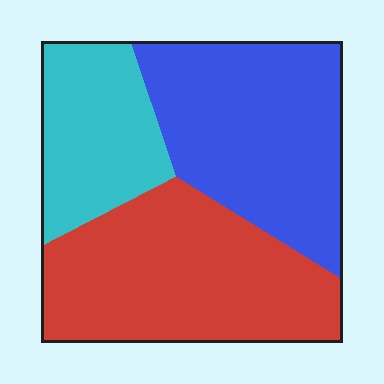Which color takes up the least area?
Cyan, at roughly 20%.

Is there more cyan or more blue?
Blue.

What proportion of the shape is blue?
Blue takes up about three eighths (3/8) of the shape.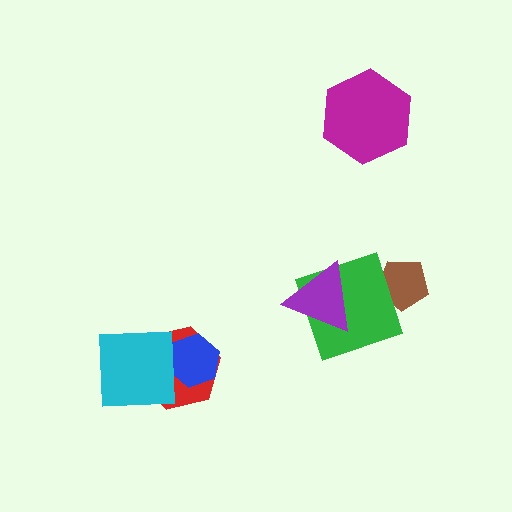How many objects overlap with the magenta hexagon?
0 objects overlap with the magenta hexagon.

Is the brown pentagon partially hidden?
Yes, it is partially covered by another shape.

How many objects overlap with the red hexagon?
2 objects overlap with the red hexagon.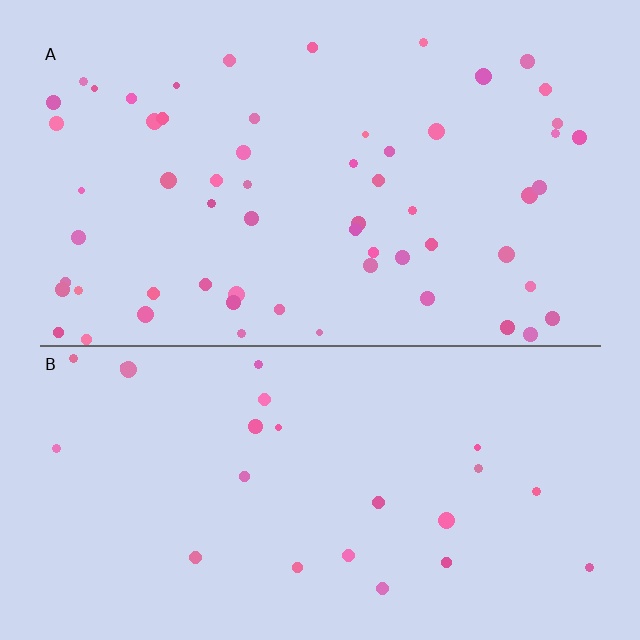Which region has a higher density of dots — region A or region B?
A (the top).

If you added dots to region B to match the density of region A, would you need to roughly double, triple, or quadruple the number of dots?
Approximately double.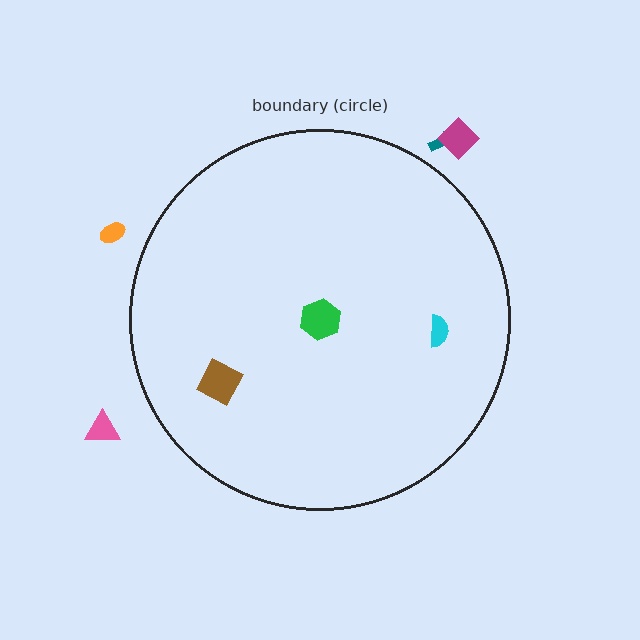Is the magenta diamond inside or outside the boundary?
Outside.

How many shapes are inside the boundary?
3 inside, 4 outside.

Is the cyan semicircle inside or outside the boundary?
Inside.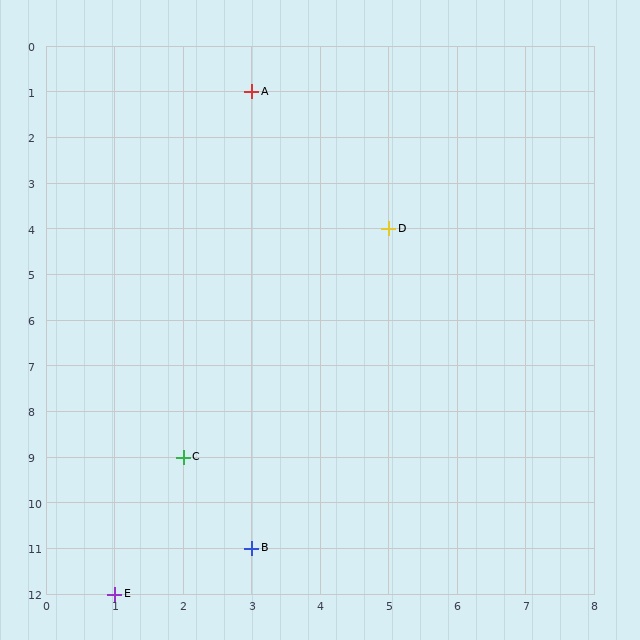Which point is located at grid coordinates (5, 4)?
Point D is at (5, 4).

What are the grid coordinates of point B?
Point B is at grid coordinates (3, 11).